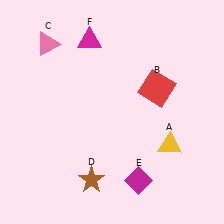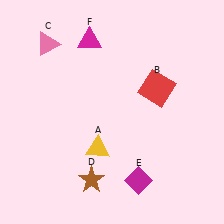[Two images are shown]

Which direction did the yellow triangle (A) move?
The yellow triangle (A) moved left.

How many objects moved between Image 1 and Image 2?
1 object moved between the two images.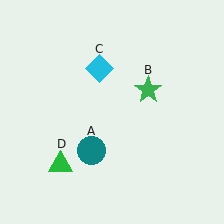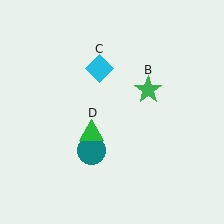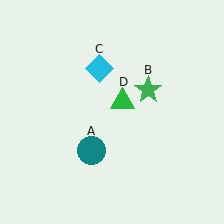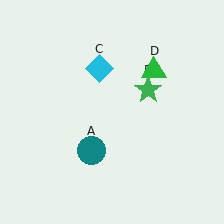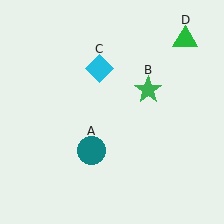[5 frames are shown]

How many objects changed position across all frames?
1 object changed position: green triangle (object D).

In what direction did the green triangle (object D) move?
The green triangle (object D) moved up and to the right.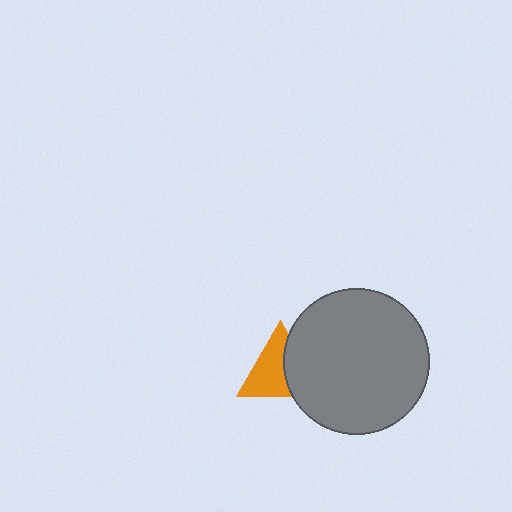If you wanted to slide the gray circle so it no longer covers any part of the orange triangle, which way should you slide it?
Slide it right — that is the most direct way to separate the two shapes.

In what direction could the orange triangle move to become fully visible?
The orange triangle could move left. That would shift it out from behind the gray circle entirely.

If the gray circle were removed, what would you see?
You would see the complete orange triangle.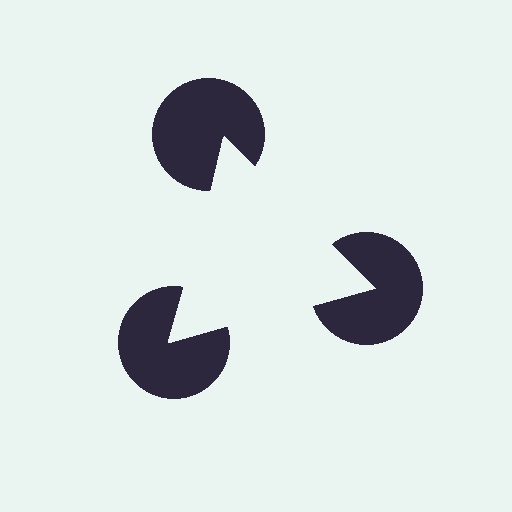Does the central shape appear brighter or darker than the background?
It typically appears slightly brighter than the background, even though no actual brightness change is drawn.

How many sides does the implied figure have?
3 sides.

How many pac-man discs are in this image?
There are 3 — one at each vertex of the illusory triangle.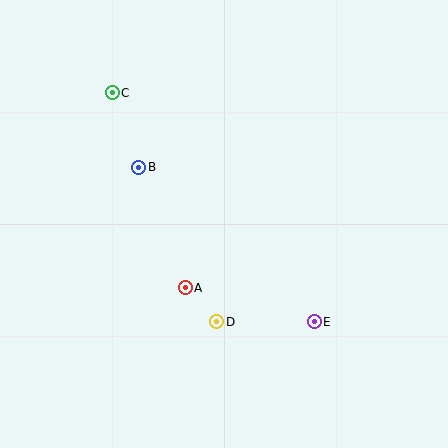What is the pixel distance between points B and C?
The distance between B and C is 79 pixels.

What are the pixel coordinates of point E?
Point E is at (314, 322).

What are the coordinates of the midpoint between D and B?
The midpoint between D and B is at (178, 244).